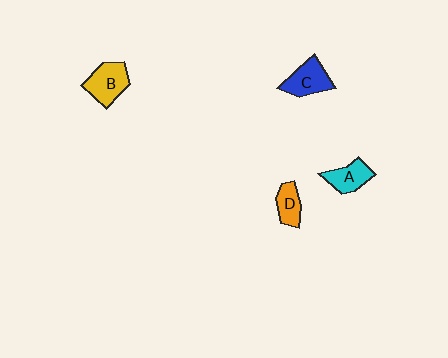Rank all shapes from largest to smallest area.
From largest to smallest: B (yellow), C (blue), A (cyan), D (orange).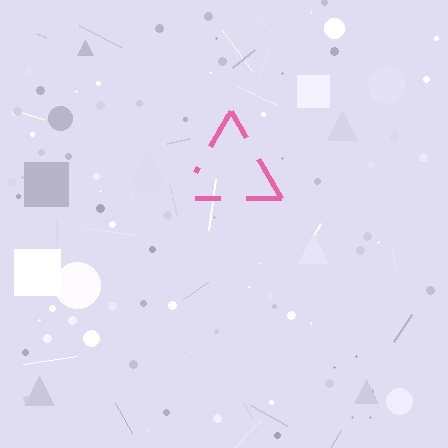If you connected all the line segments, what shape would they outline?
They would outline a triangle.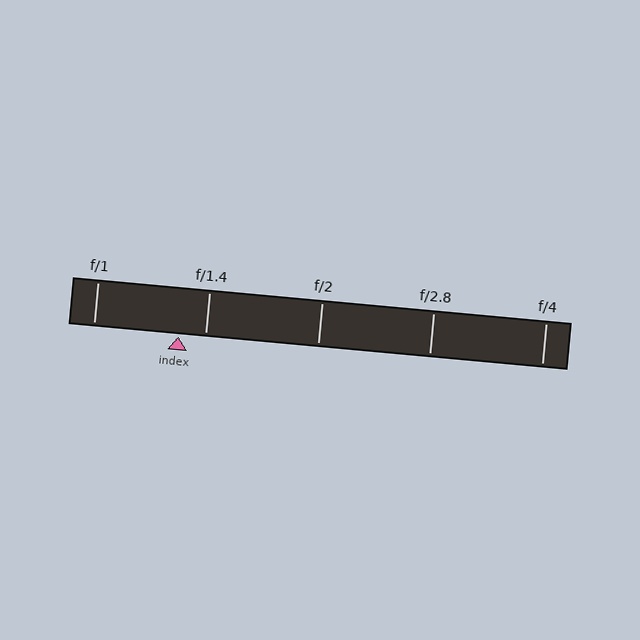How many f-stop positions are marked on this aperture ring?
There are 5 f-stop positions marked.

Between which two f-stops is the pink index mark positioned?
The index mark is between f/1 and f/1.4.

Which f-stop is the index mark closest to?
The index mark is closest to f/1.4.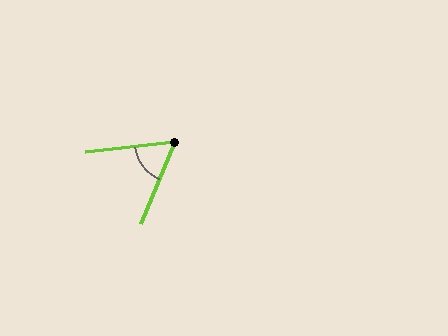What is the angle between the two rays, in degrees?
Approximately 61 degrees.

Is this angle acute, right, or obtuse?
It is acute.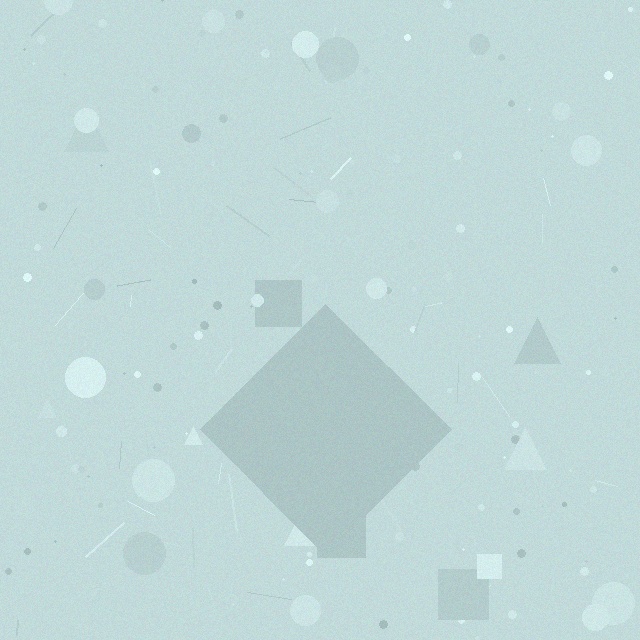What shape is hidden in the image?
A diamond is hidden in the image.